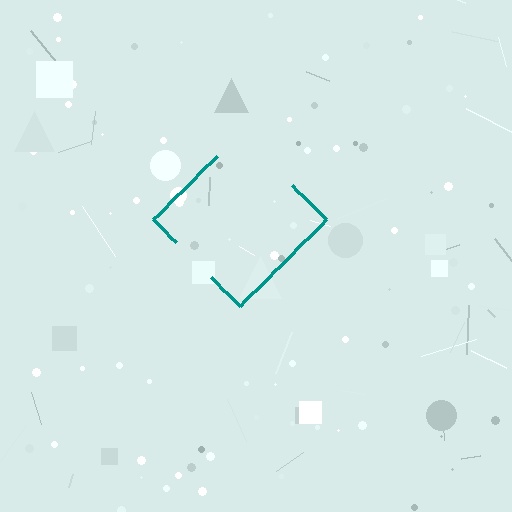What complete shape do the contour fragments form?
The contour fragments form a diamond.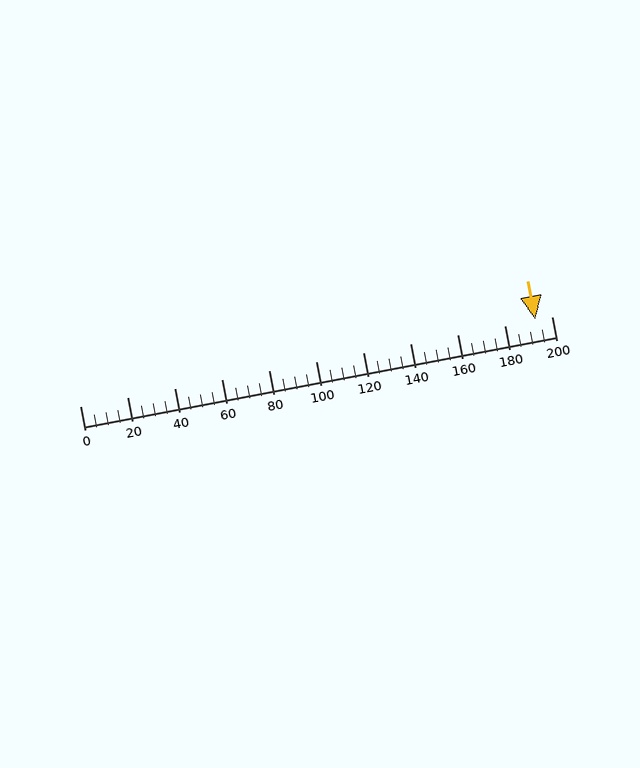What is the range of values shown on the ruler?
The ruler shows values from 0 to 200.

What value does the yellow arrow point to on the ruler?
The yellow arrow points to approximately 193.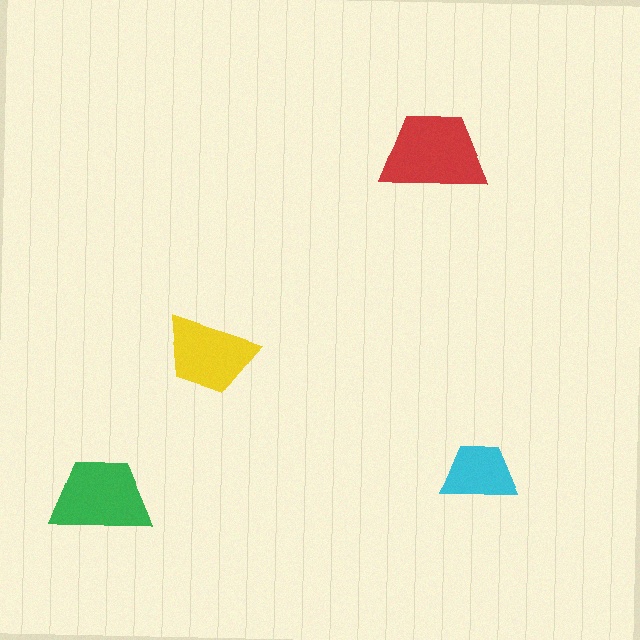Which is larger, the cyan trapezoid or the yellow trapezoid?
The yellow one.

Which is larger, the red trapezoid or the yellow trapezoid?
The red one.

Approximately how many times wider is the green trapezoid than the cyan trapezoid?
About 1.5 times wider.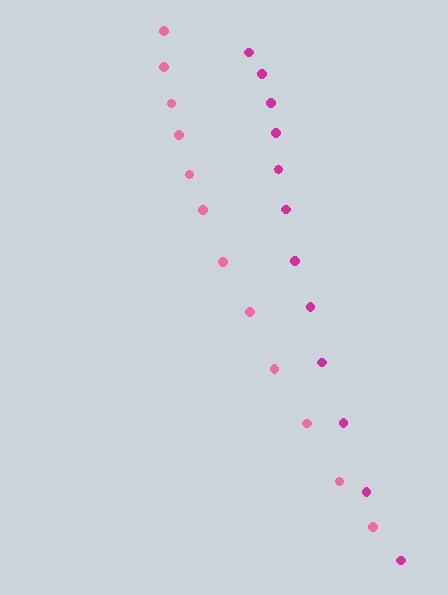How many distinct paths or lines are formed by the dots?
There are 2 distinct paths.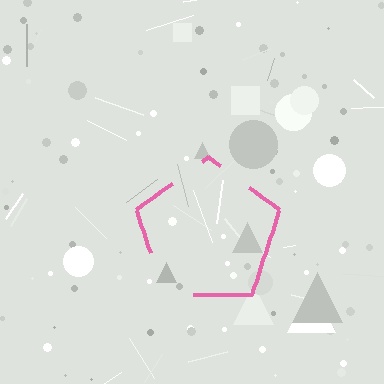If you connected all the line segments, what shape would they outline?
They would outline a pentagon.